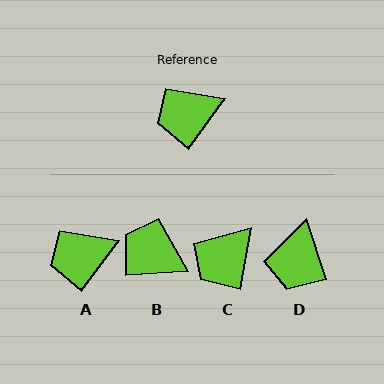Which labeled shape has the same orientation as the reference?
A.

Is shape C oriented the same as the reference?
No, it is off by about 26 degrees.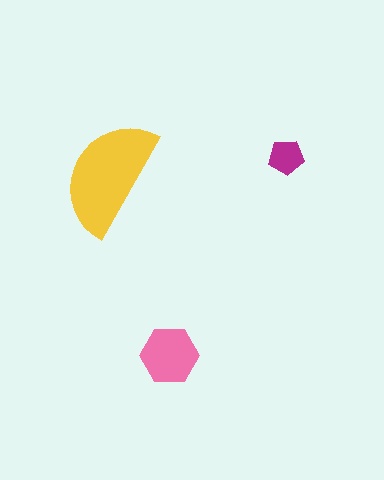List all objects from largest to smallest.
The yellow semicircle, the pink hexagon, the magenta pentagon.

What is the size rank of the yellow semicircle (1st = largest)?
1st.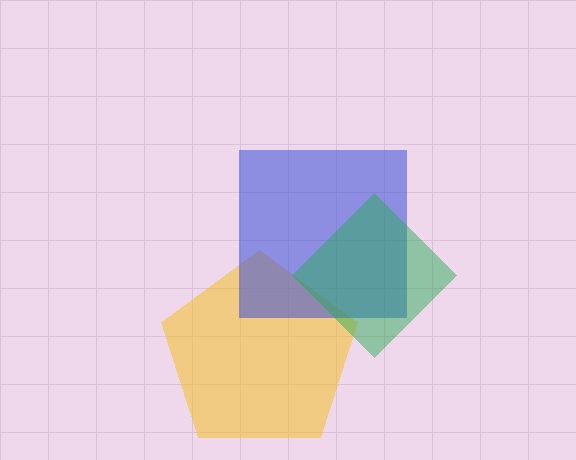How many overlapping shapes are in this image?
There are 3 overlapping shapes in the image.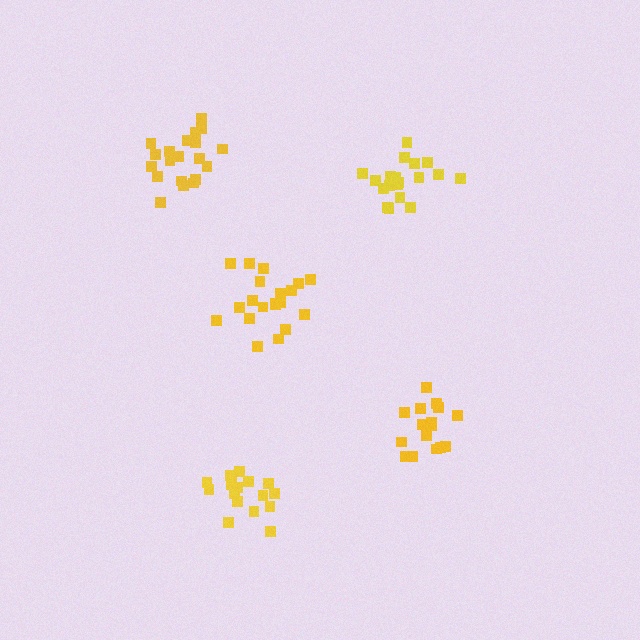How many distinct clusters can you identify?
There are 5 distinct clusters.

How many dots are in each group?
Group 1: 20 dots, Group 2: 20 dots, Group 3: 17 dots, Group 4: 20 dots, Group 5: 18 dots (95 total).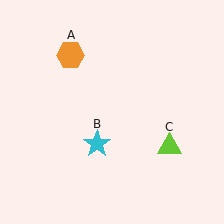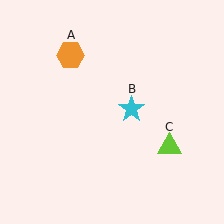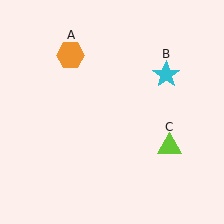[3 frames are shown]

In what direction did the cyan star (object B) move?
The cyan star (object B) moved up and to the right.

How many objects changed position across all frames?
1 object changed position: cyan star (object B).